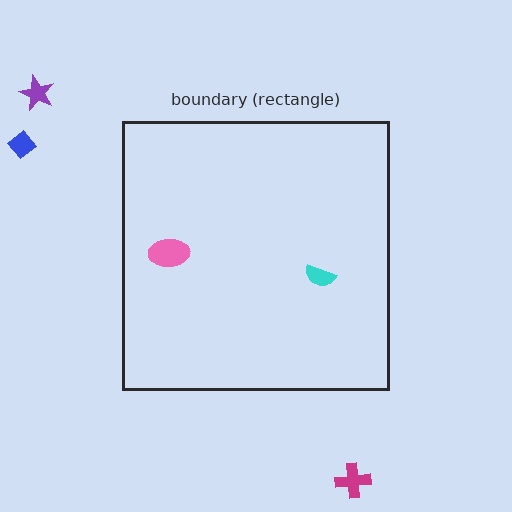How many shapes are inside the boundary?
2 inside, 3 outside.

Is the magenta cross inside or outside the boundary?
Outside.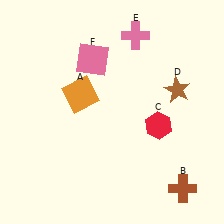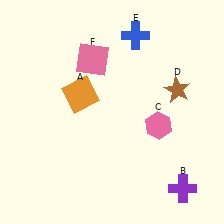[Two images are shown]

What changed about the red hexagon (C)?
In Image 1, C is red. In Image 2, it changed to pink.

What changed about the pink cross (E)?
In Image 1, E is pink. In Image 2, it changed to blue.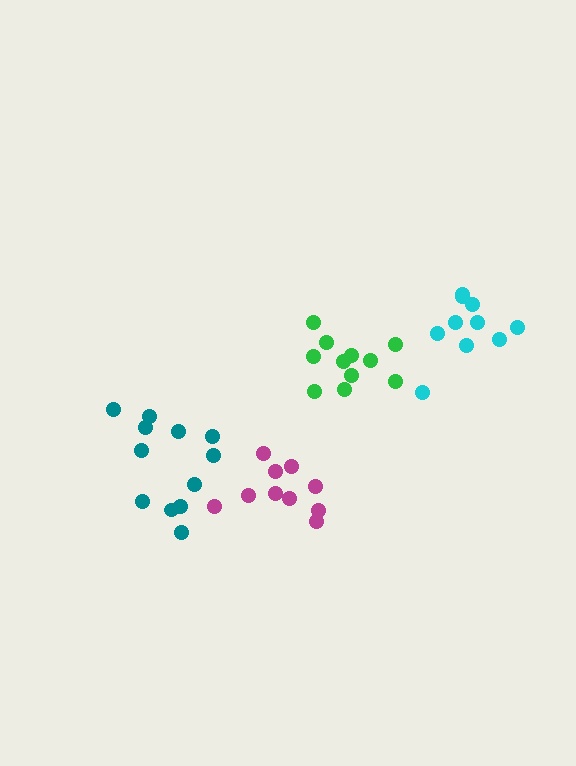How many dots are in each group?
Group 1: 10 dots, Group 2: 12 dots, Group 3: 11 dots, Group 4: 10 dots (43 total).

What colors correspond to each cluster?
The clusters are colored: magenta, teal, green, cyan.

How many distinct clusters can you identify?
There are 4 distinct clusters.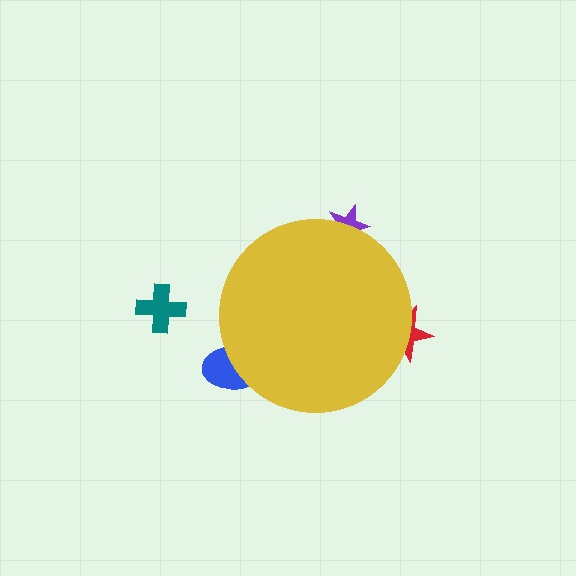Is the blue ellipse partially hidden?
Yes, the blue ellipse is partially hidden behind the yellow circle.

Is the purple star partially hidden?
Yes, the purple star is partially hidden behind the yellow circle.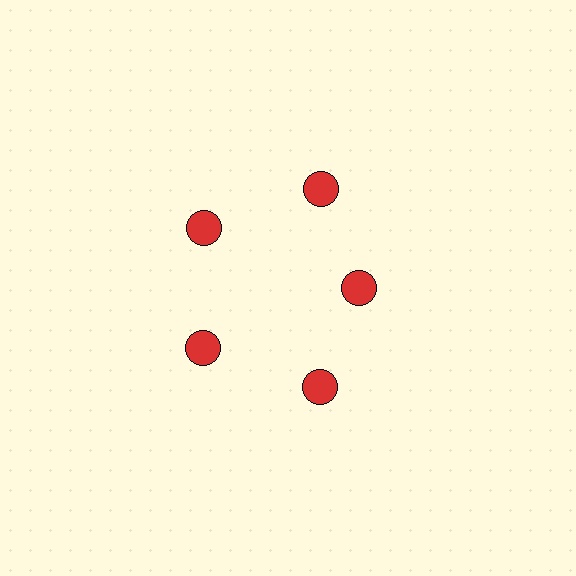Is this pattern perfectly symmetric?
No. The 5 red circles are arranged in a ring, but one element near the 3 o'clock position is pulled inward toward the center, breaking the 5-fold rotational symmetry.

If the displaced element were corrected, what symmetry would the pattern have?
It would have 5-fold rotational symmetry — the pattern would map onto itself every 72 degrees.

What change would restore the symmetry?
The symmetry would be restored by moving it outward, back onto the ring so that all 5 circles sit at equal angles and equal distance from the center.